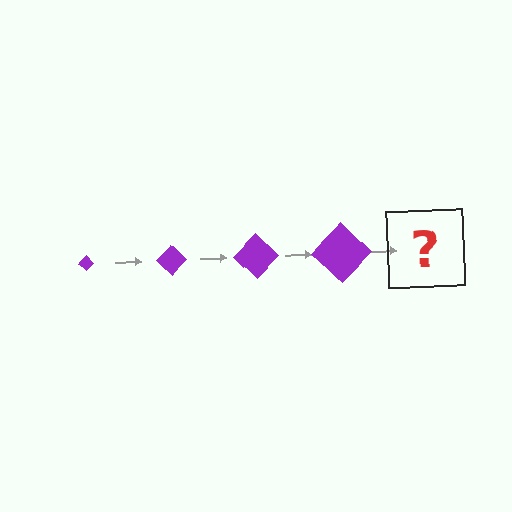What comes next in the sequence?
The next element should be a purple diamond, larger than the previous one.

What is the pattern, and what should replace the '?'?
The pattern is that the diamond gets progressively larger each step. The '?' should be a purple diamond, larger than the previous one.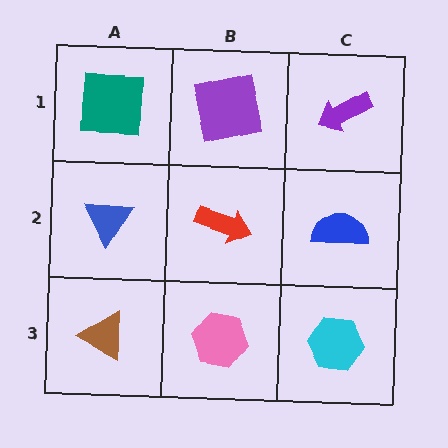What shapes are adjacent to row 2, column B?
A purple square (row 1, column B), a pink hexagon (row 3, column B), a blue triangle (row 2, column A), a blue semicircle (row 2, column C).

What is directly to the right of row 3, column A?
A pink hexagon.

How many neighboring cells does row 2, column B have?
4.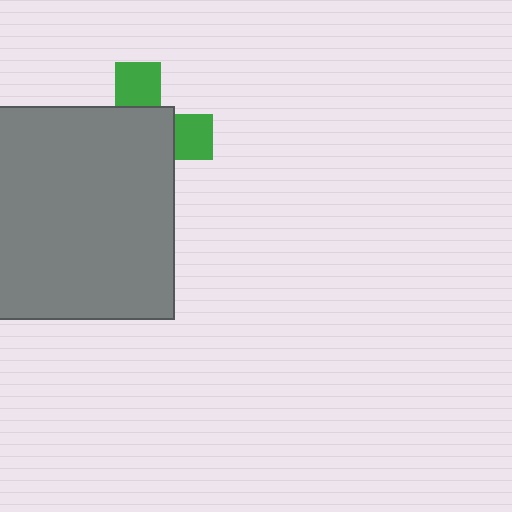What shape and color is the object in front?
The object in front is a gray square.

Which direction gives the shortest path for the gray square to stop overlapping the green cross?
Moving toward the lower-left gives the shortest separation.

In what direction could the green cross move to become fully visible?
The green cross could move toward the upper-right. That would shift it out from behind the gray square entirely.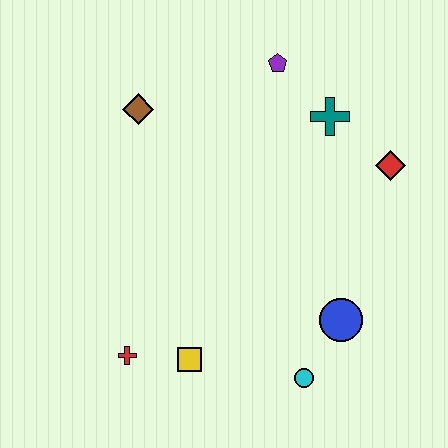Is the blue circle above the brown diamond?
No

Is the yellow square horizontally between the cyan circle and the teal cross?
No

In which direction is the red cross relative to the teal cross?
The red cross is below the teal cross.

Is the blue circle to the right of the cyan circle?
Yes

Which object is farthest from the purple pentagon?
The red cross is farthest from the purple pentagon.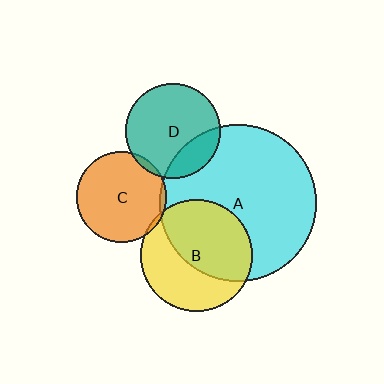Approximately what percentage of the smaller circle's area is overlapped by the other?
Approximately 5%.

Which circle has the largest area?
Circle A (cyan).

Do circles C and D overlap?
Yes.